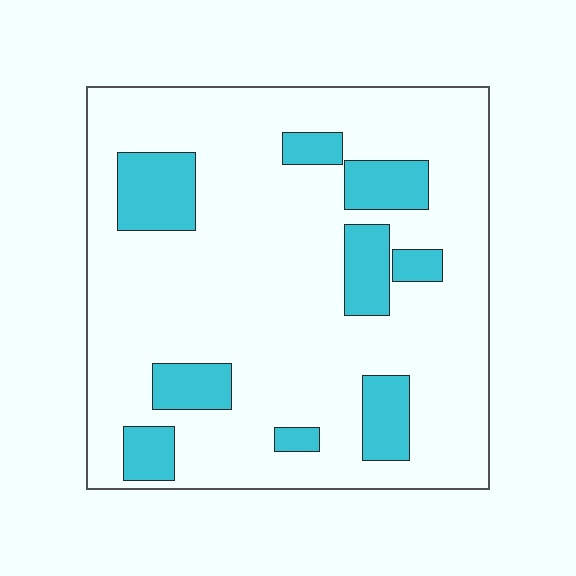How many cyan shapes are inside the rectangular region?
9.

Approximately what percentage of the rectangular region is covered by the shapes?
Approximately 20%.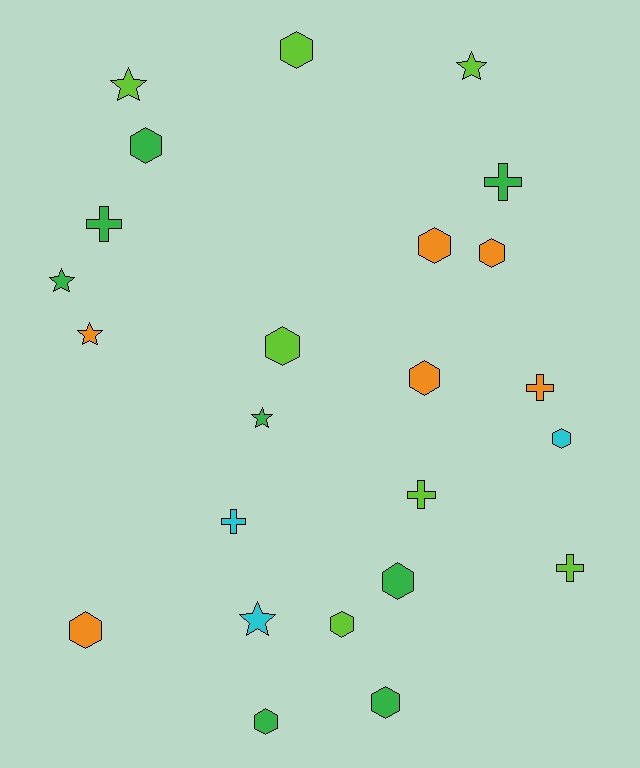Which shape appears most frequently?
Hexagon, with 12 objects.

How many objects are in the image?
There are 24 objects.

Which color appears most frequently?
Green, with 8 objects.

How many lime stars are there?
There are 2 lime stars.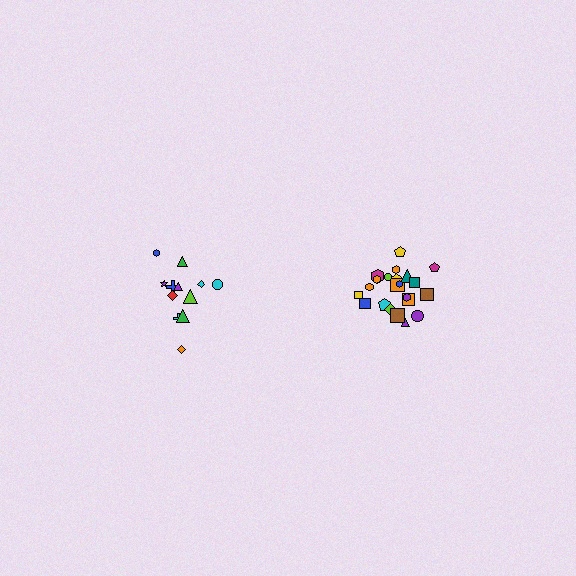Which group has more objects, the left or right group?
The right group.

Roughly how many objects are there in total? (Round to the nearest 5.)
Roughly 35 objects in total.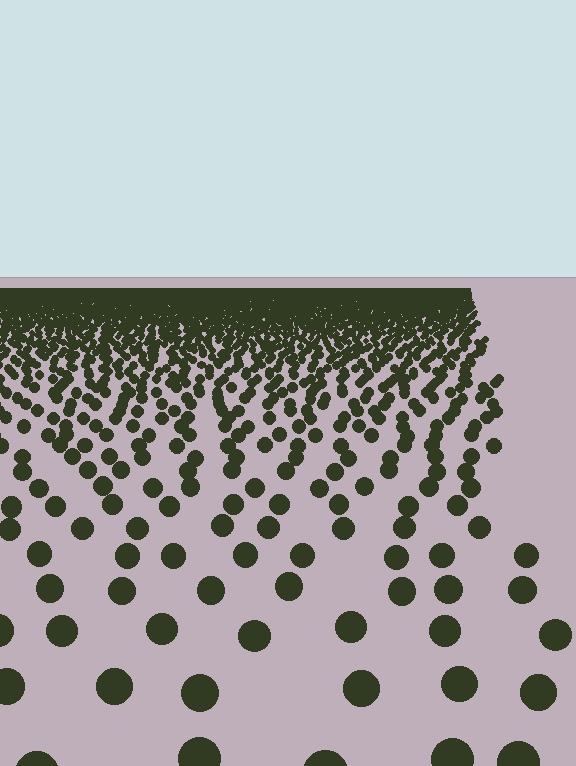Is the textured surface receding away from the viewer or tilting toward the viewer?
The surface is receding away from the viewer. Texture elements get smaller and denser toward the top.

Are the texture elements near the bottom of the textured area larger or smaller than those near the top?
Larger. Near the bottom, elements are closer to the viewer and appear at a bigger on-screen size.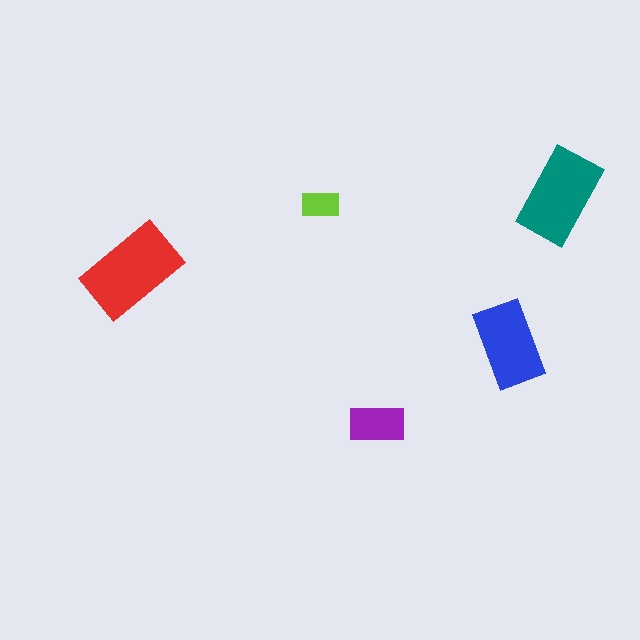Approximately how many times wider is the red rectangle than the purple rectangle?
About 2 times wider.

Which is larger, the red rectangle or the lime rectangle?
The red one.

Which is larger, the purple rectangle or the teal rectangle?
The teal one.